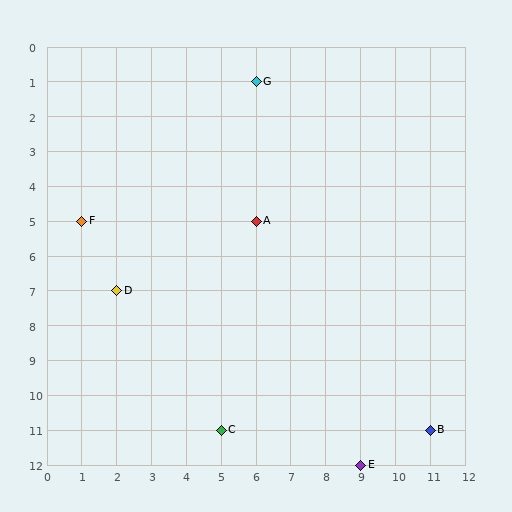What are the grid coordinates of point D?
Point D is at grid coordinates (2, 7).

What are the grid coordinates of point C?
Point C is at grid coordinates (5, 11).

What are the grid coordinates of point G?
Point G is at grid coordinates (6, 1).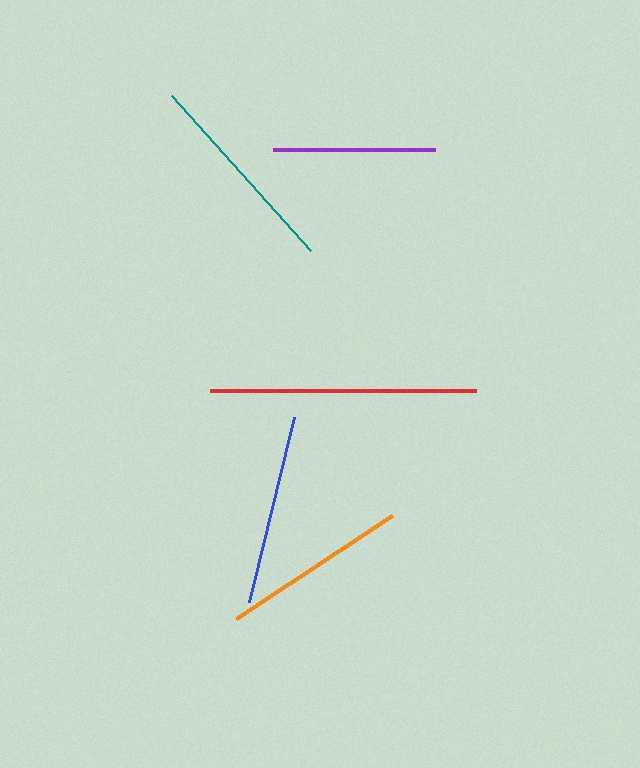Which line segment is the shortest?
The purple line is the shortest at approximately 162 pixels.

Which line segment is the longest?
The red line is the longest at approximately 265 pixels.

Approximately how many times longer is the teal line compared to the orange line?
The teal line is approximately 1.1 times the length of the orange line.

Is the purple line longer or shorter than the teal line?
The teal line is longer than the purple line.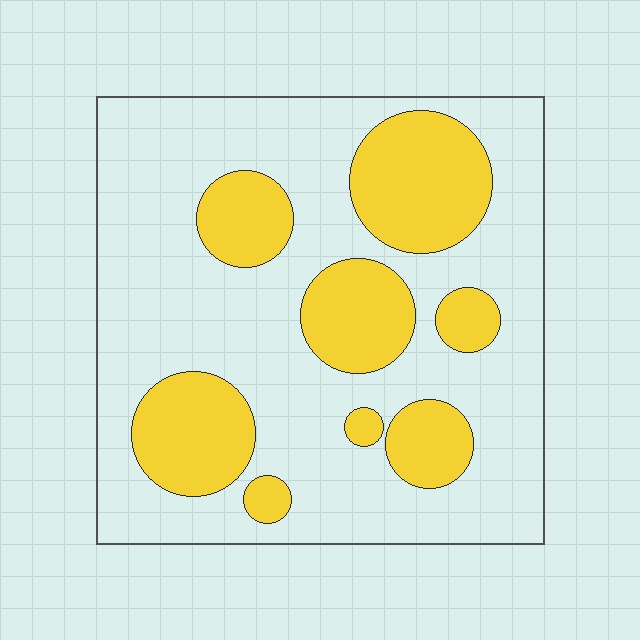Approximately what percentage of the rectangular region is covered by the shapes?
Approximately 30%.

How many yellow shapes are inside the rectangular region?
8.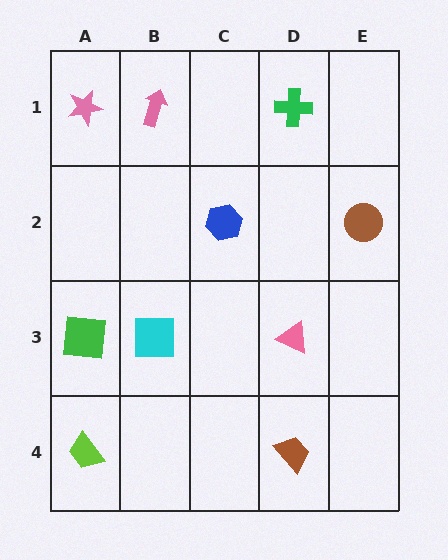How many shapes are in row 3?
3 shapes.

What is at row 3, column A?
A green square.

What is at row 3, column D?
A pink triangle.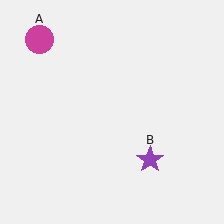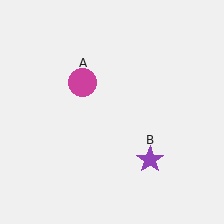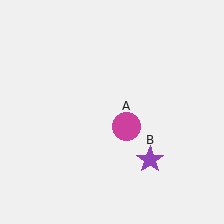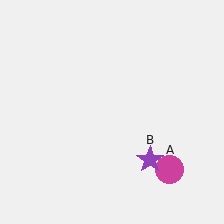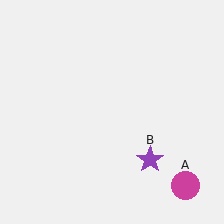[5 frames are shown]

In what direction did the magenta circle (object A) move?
The magenta circle (object A) moved down and to the right.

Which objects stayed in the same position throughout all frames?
Purple star (object B) remained stationary.